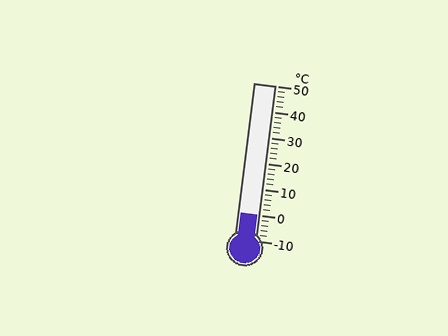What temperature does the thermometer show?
The thermometer shows approximately 0°C.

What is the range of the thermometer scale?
The thermometer scale ranges from -10°C to 50°C.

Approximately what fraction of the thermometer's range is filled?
The thermometer is filled to approximately 15% of its range.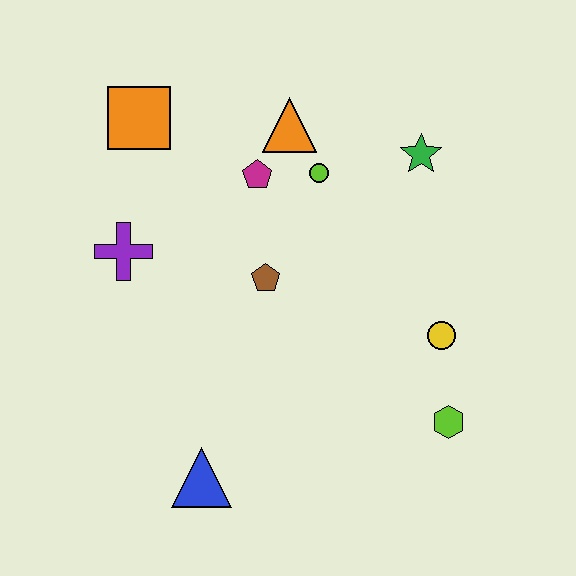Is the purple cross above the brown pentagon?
Yes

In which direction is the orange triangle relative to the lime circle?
The orange triangle is above the lime circle.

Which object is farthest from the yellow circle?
The orange square is farthest from the yellow circle.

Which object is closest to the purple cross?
The orange square is closest to the purple cross.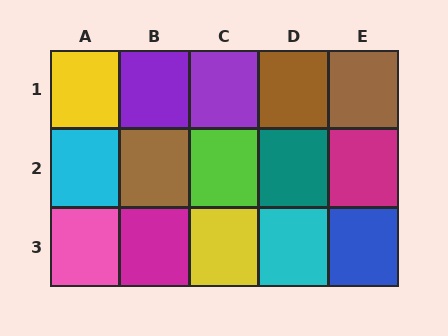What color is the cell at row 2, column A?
Cyan.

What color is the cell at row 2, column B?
Brown.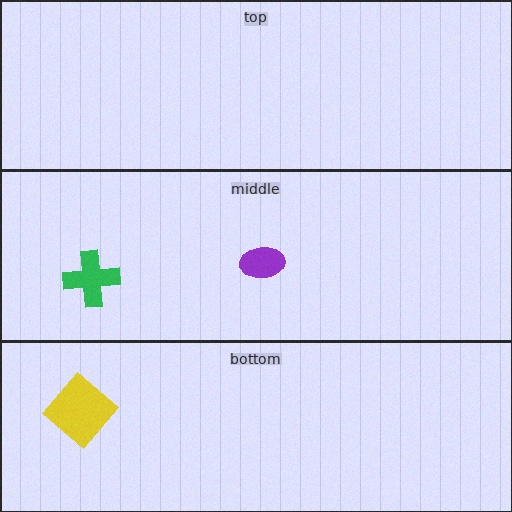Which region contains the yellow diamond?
The bottom region.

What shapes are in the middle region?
The purple ellipse, the green cross.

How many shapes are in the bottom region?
1.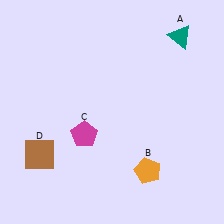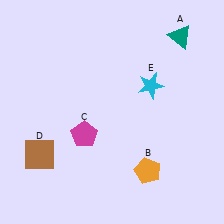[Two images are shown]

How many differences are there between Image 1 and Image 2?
There is 1 difference between the two images.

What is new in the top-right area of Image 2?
A cyan star (E) was added in the top-right area of Image 2.